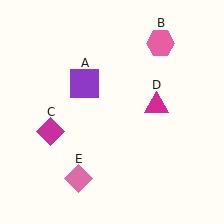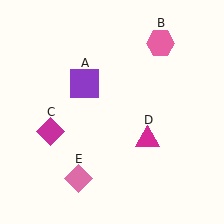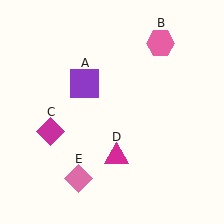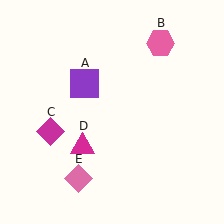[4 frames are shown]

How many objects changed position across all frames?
1 object changed position: magenta triangle (object D).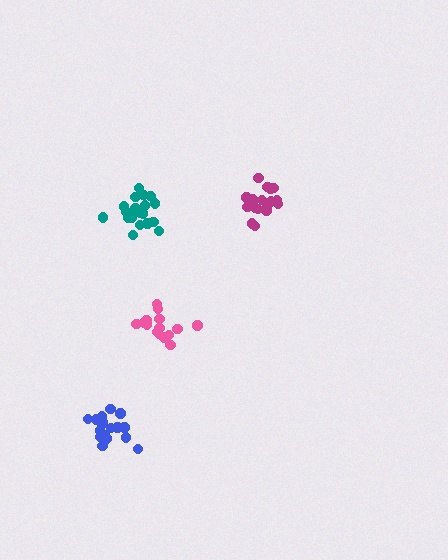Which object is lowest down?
The blue cluster is bottommost.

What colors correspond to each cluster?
The clusters are colored: magenta, blue, pink, teal.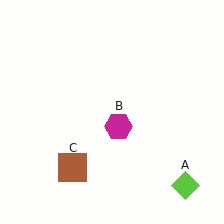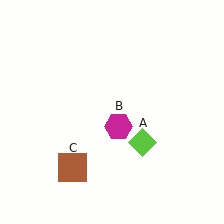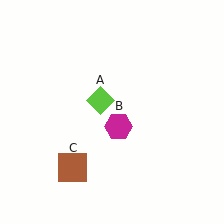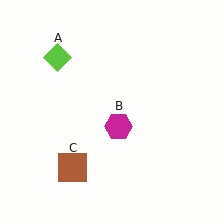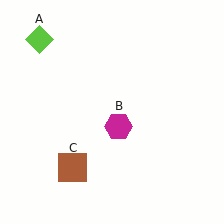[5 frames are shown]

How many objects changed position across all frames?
1 object changed position: lime diamond (object A).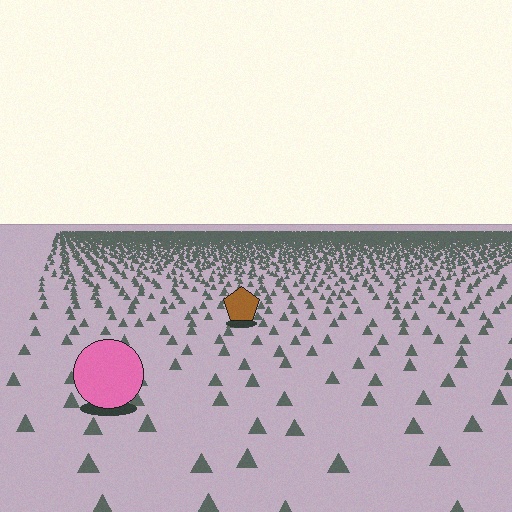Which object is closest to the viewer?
The pink circle is closest. The texture marks near it are larger and more spread out.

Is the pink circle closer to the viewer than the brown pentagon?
Yes. The pink circle is closer — you can tell from the texture gradient: the ground texture is coarser near it.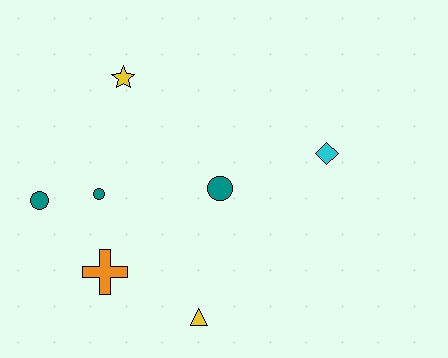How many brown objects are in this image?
There are no brown objects.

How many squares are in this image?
There are no squares.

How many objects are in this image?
There are 7 objects.